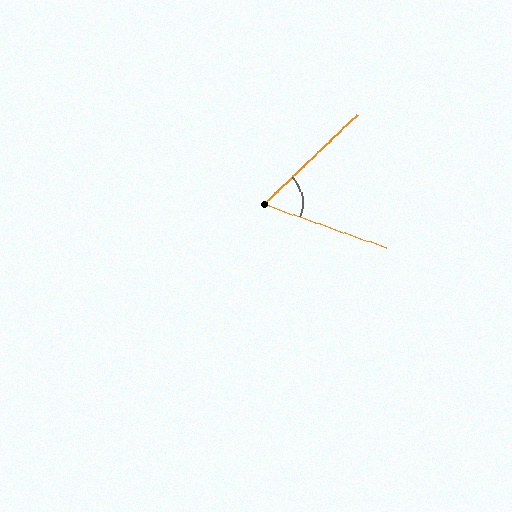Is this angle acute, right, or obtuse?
It is acute.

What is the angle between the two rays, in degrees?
Approximately 63 degrees.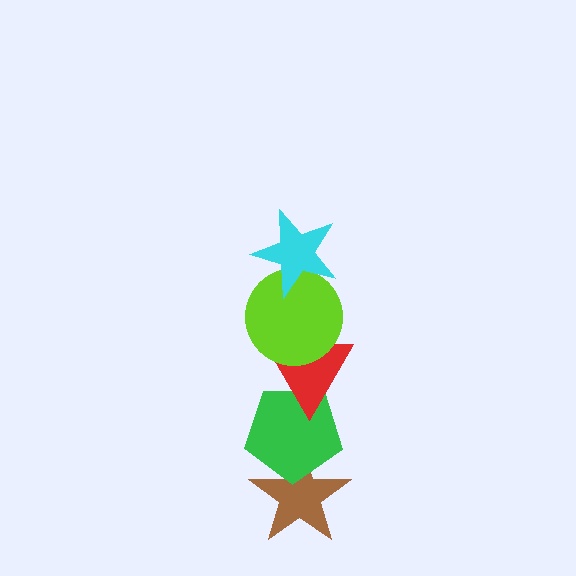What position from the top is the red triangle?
The red triangle is 3rd from the top.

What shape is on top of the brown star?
The green pentagon is on top of the brown star.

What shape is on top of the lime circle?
The cyan star is on top of the lime circle.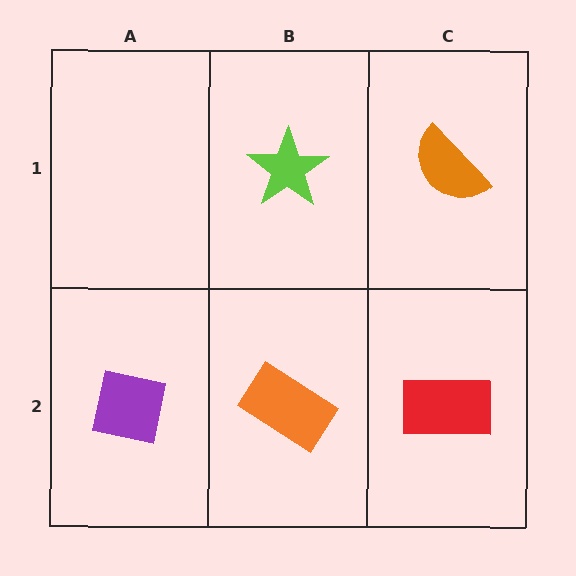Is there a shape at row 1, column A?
No, that cell is empty.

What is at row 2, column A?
A purple square.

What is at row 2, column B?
An orange rectangle.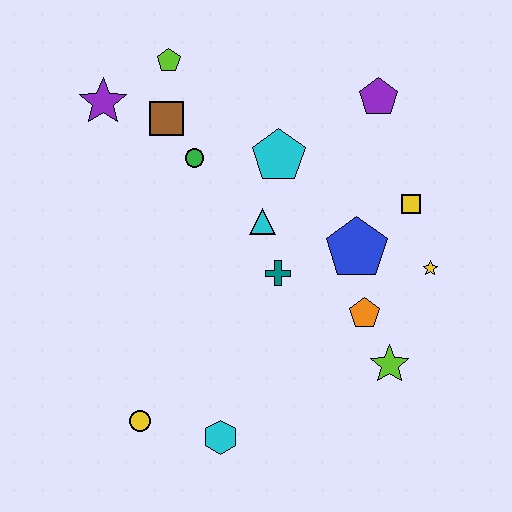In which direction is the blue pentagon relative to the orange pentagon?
The blue pentagon is above the orange pentagon.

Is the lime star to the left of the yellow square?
Yes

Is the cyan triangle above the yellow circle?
Yes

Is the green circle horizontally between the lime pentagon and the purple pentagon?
Yes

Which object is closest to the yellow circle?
The cyan hexagon is closest to the yellow circle.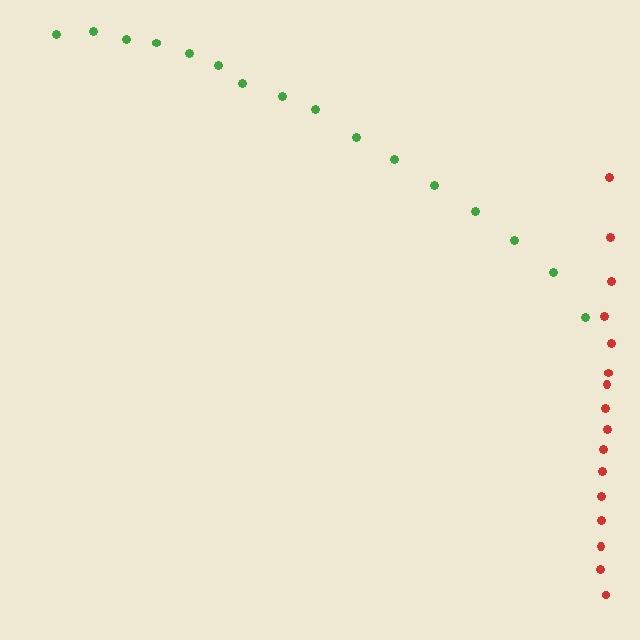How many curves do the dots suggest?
There are 2 distinct paths.